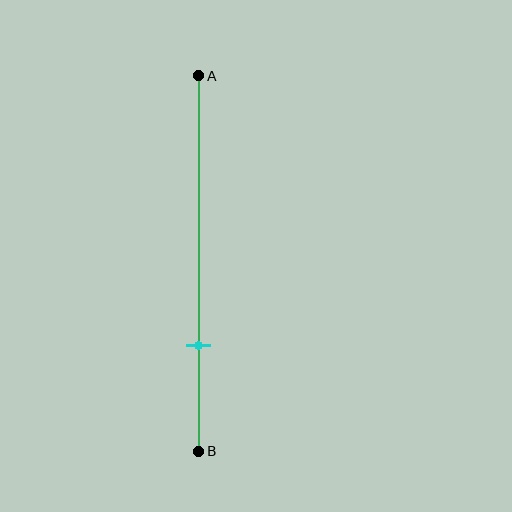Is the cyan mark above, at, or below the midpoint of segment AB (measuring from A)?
The cyan mark is below the midpoint of segment AB.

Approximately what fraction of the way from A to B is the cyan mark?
The cyan mark is approximately 70% of the way from A to B.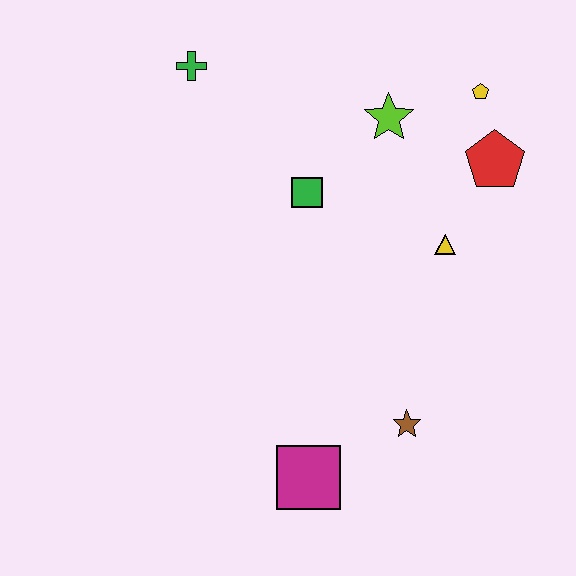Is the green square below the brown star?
No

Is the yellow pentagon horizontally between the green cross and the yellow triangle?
No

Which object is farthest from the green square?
The magenta square is farthest from the green square.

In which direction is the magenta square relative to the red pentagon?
The magenta square is below the red pentagon.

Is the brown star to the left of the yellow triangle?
Yes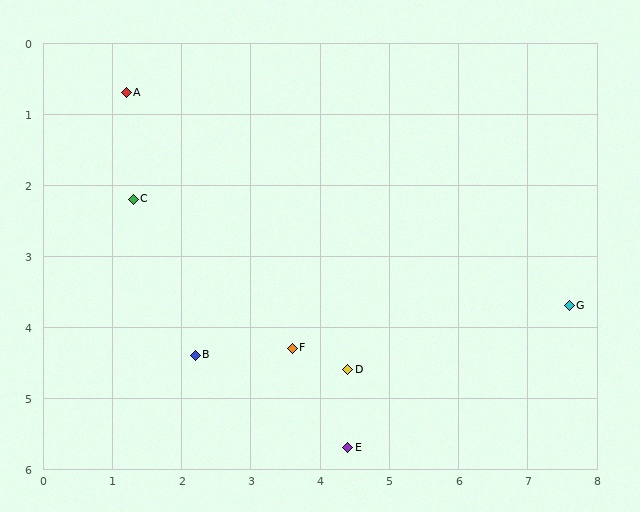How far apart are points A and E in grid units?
Points A and E are about 5.9 grid units apart.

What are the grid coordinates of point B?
Point B is at approximately (2.2, 4.4).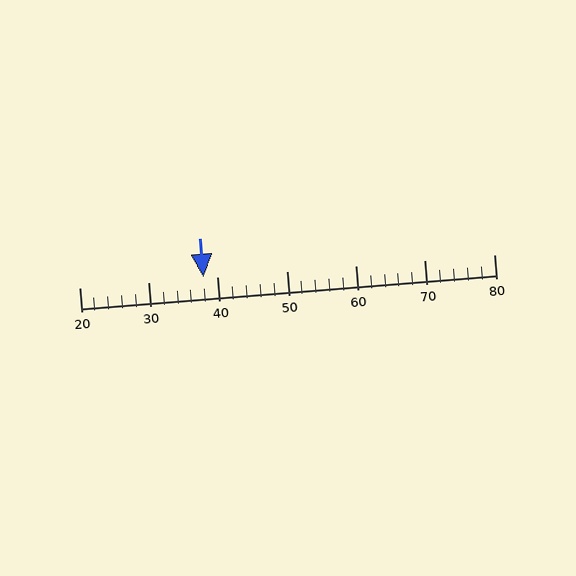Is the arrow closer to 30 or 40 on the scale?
The arrow is closer to 40.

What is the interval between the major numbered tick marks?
The major tick marks are spaced 10 units apart.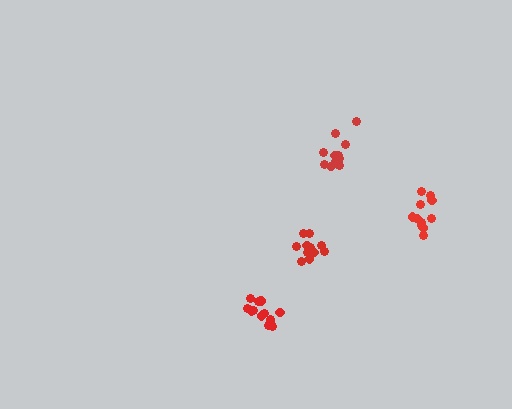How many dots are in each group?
Group 1: 11 dots, Group 2: 11 dots, Group 3: 13 dots, Group 4: 11 dots (46 total).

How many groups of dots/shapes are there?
There are 4 groups.